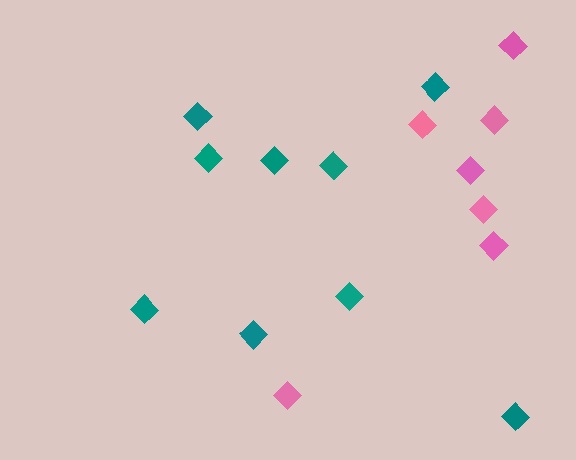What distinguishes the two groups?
There are 2 groups: one group of pink diamonds (7) and one group of teal diamonds (9).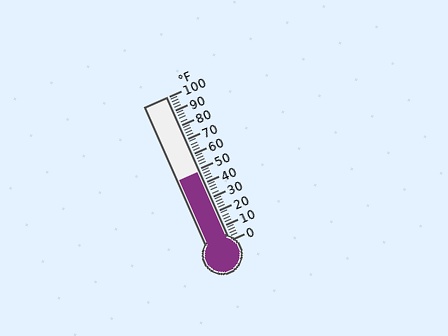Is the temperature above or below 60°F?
The temperature is below 60°F.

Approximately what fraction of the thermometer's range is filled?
The thermometer is filled to approximately 50% of its range.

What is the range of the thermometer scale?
The thermometer scale ranges from 0°F to 100°F.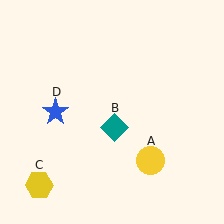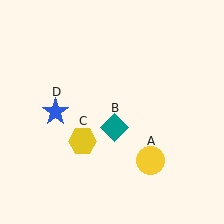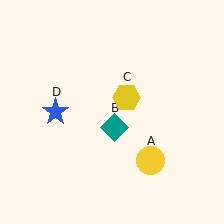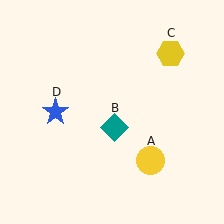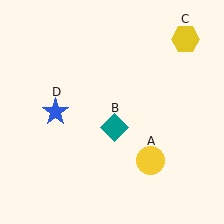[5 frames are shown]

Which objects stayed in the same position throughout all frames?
Yellow circle (object A) and teal diamond (object B) and blue star (object D) remained stationary.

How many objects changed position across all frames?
1 object changed position: yellow hexagon (object C).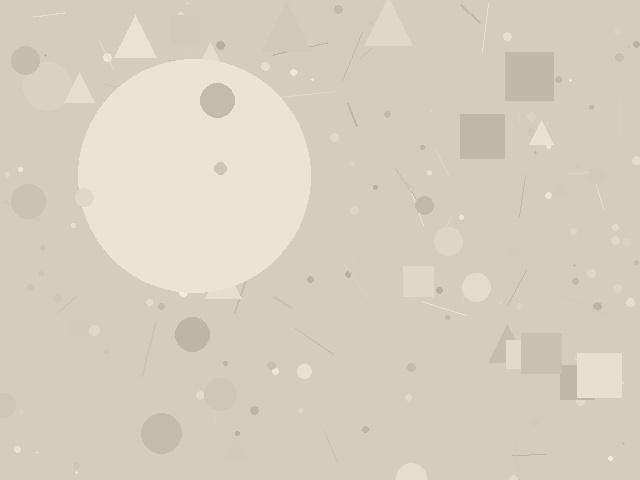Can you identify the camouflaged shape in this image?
The camouflaged shape is a circle.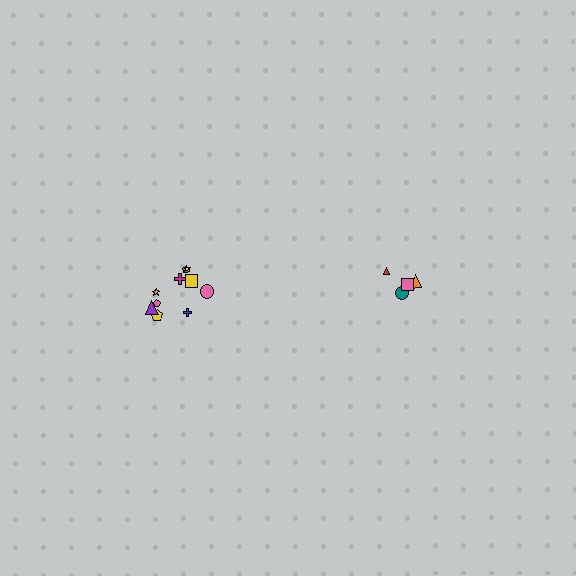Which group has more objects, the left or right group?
The left group.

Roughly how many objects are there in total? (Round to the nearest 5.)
Roughly 15 objects in total.